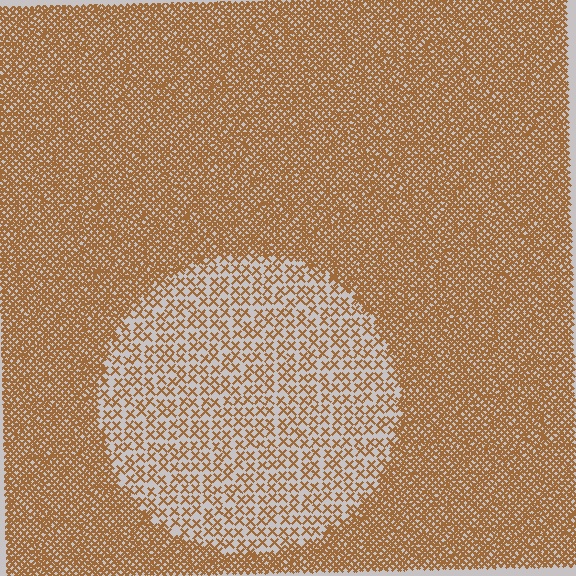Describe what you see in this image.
The image contains small brown elements arranged at two different densities. A circle-shaped region is visible where the elements are less densely packed than the surrounding area.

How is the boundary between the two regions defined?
The boundary is defined by a change in element density (approximately 3.0x ratio). All elements are the same color, size, and shape.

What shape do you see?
I see a circle.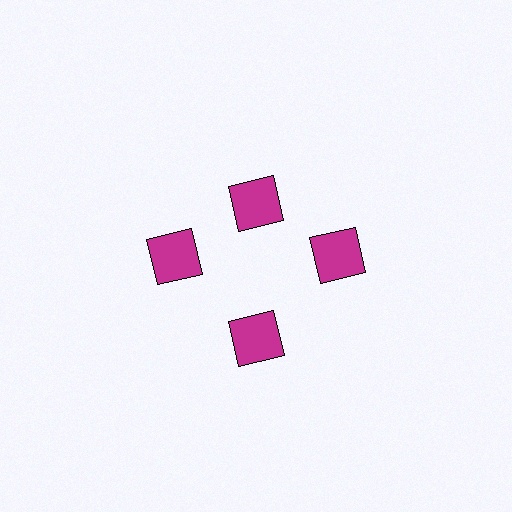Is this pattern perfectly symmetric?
No. The 4 magenta squares are arranged in a ring, but one element near the 12 o'clock position is pulled inward toward the center, breaking the 4-fold rotational symmetry.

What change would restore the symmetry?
The symmetry would be restored by moving it outward, back onto the ring so that all 4 squares sit at equal angles and equal distance from the center.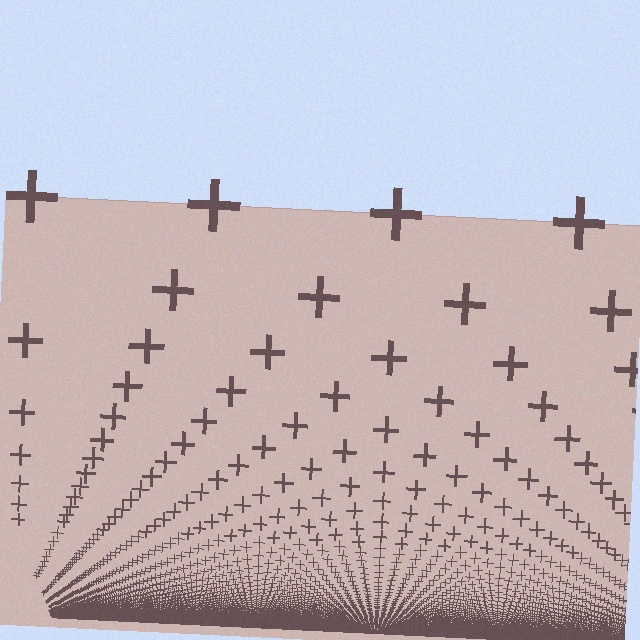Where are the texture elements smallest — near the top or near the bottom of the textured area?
Near the bottom.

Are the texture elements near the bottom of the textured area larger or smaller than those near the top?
Smaller. The gradient is inverted — elements near the bottom are smaller and denser.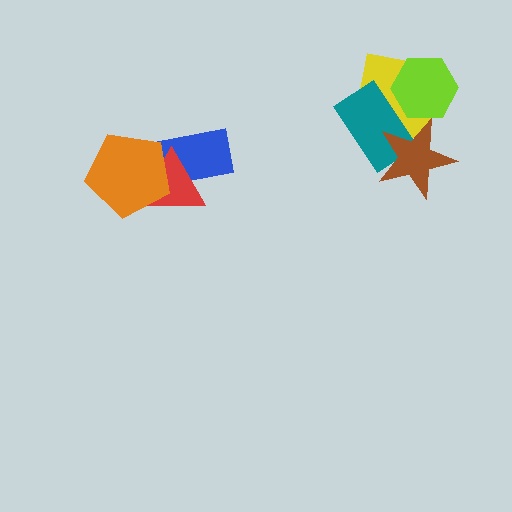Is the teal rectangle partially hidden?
Yes, it is partially covered by another shape.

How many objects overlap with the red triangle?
2 objects overlap with the red triangle.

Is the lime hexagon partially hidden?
No, no other shape covers it.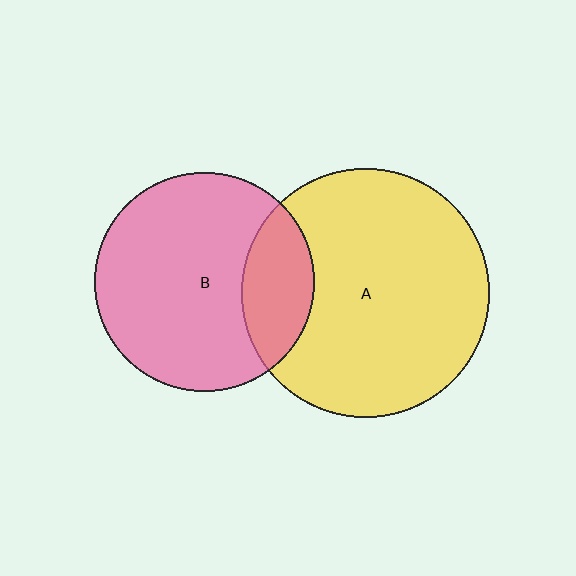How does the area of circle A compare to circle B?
Approximately 1.3 times.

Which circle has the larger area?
Circle A (yellow).